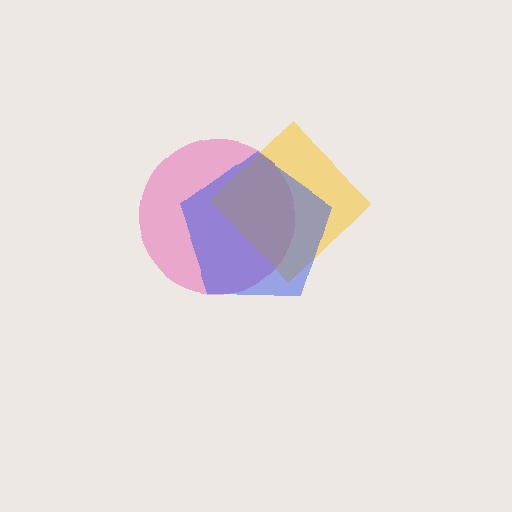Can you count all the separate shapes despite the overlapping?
Yes, there are 3 separate shapes.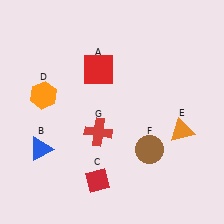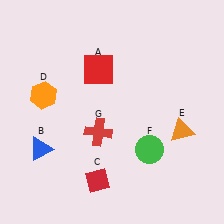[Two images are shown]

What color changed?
The circle (F) changed from brown in Image 1 to green in Image 2.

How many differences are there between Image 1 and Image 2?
There is 1 difference between the two images.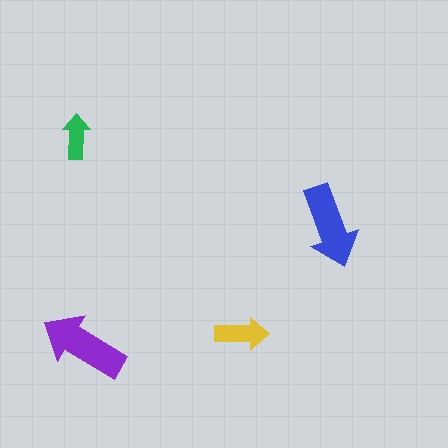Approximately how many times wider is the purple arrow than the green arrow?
About 2 times wider.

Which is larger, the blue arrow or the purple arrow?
The purple one.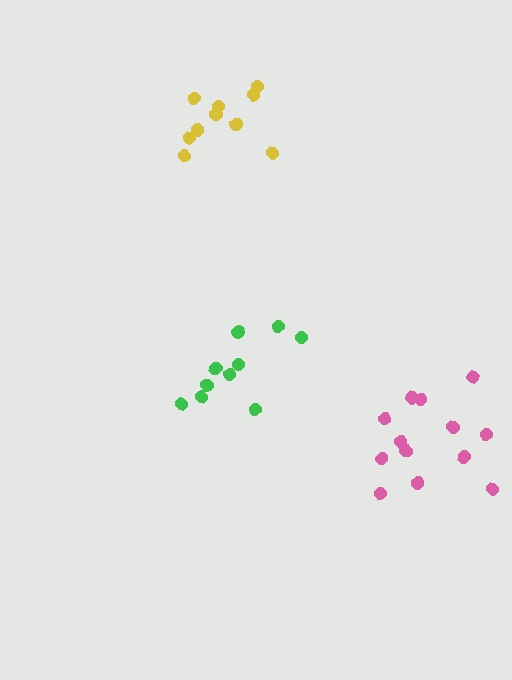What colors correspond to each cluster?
The clusters are colored: pink, yellow, green.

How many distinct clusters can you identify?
There are 3 distinct clusters.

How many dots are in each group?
Group 1: 13 dots, Group 2: 10 dots, Group 3: 10 dots (33 total).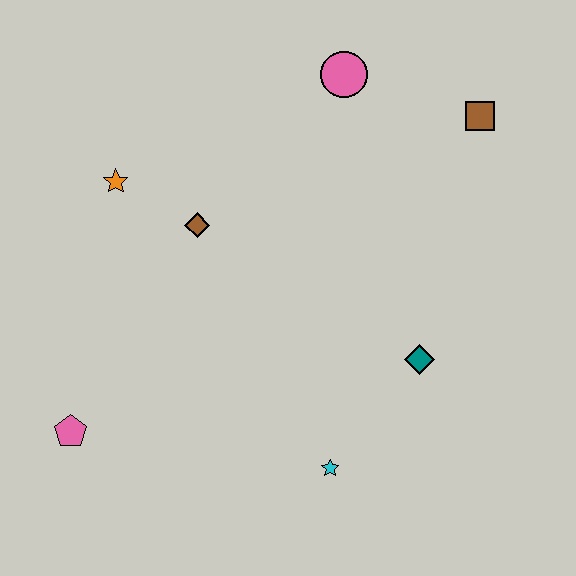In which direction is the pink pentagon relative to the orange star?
The pink pentagon is below the orange star.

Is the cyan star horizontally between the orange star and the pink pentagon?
No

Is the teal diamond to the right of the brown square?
No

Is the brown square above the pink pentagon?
Yes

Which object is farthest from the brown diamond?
The brown square is farthest from the brown diamond.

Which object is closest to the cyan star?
The teal diamond is closest to the cyan star.